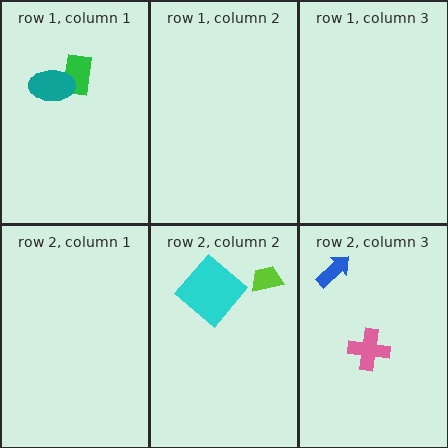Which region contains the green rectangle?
The row 1, column 1 region.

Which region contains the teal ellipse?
The row 1, column 1 region.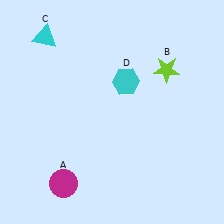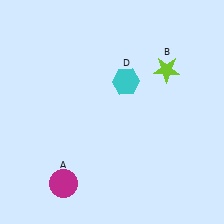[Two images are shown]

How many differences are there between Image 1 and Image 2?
There is 1 difference between the two images.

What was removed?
The cyan triangle (C) was removed in Image 2.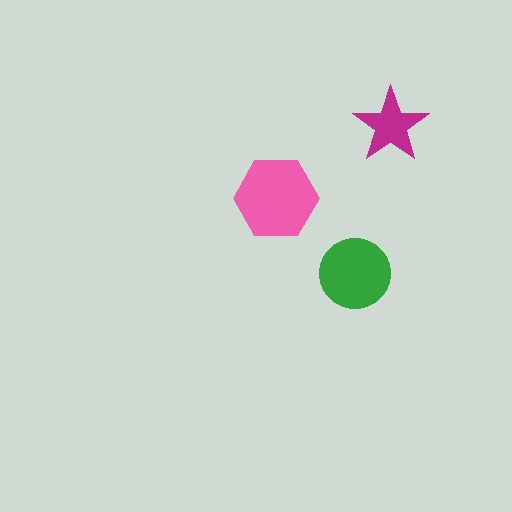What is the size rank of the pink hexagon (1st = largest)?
1st.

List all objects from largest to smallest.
The pink hexagon, the green circle, the magenta star.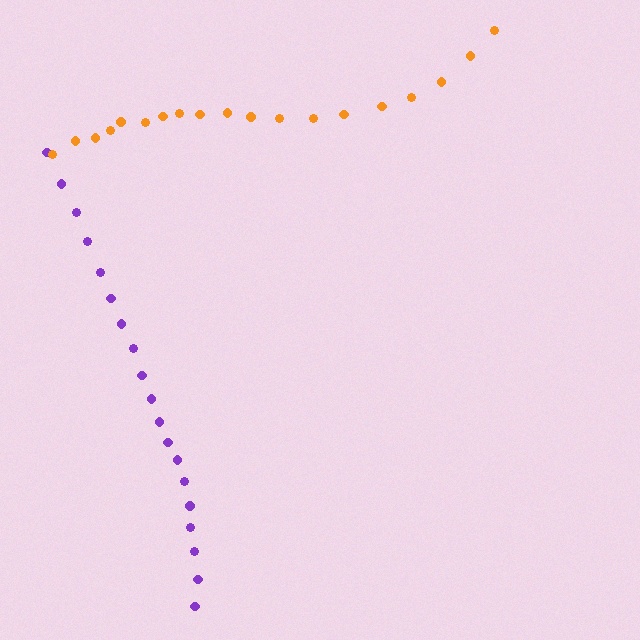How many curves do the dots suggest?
There are 2 distinct paths.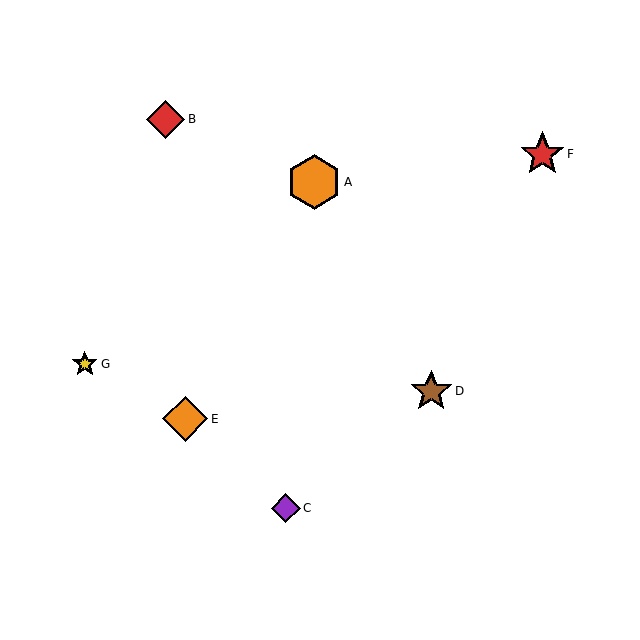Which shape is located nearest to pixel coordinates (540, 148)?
The red star (labeled F) at (542, 154) is nearest to that location.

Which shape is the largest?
The orange hexagon (labeled A) is the largest.